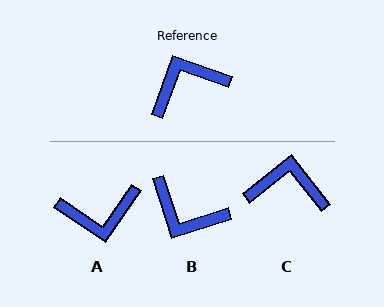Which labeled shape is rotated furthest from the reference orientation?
A, about 165 degrees away.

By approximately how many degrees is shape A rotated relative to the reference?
Approximately 165 degrees counter-clockwise.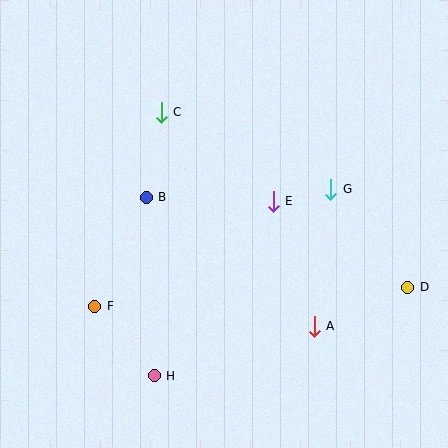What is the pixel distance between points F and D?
The distance between F and D is 314 pixels.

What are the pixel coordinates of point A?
Point A is at (314, 326).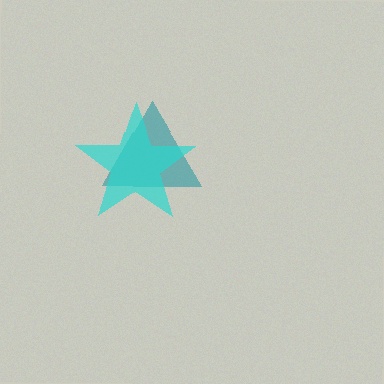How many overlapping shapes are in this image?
There are 2 overlapping shapes in the image.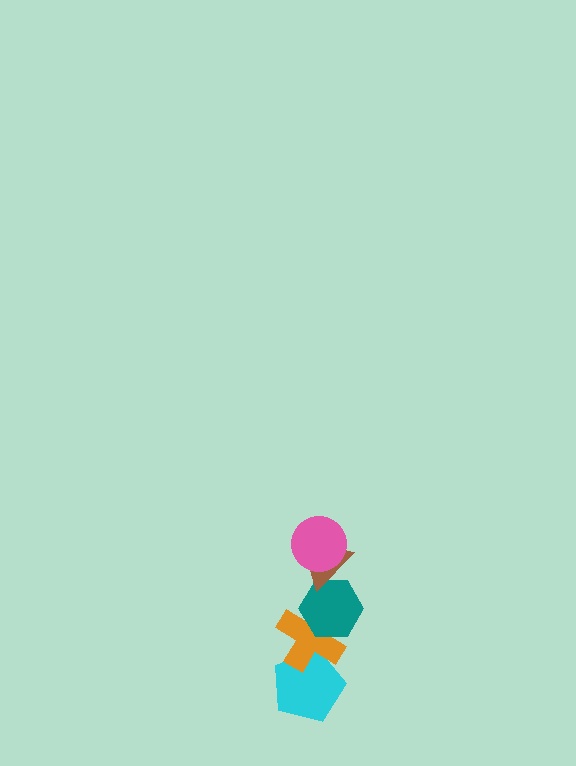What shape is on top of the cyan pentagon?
The orange cross is on top of the cyan pentagon.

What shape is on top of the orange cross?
The teal hexagon is on top of the orange cross.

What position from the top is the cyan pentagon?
The cyan pentagon is 5th from the top.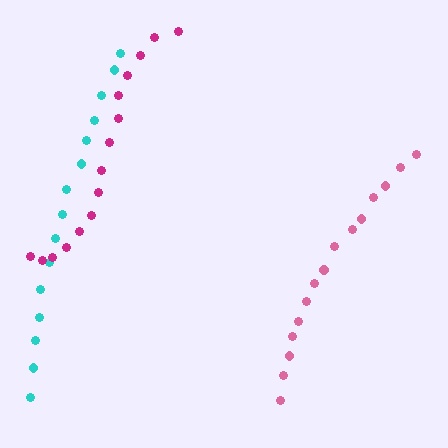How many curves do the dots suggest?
There are 3 distinct paths.